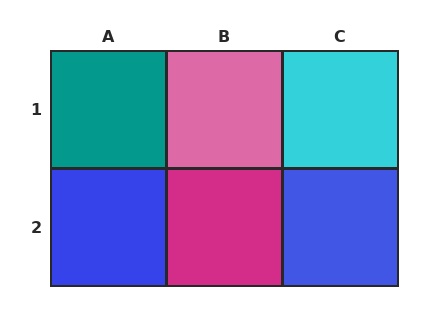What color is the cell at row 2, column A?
Blue.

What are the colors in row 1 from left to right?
Teal, pink, cyan.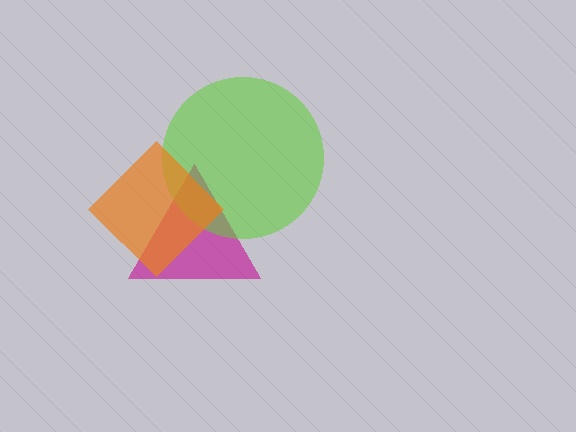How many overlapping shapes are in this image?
There are 3 overlapping shapes in the image.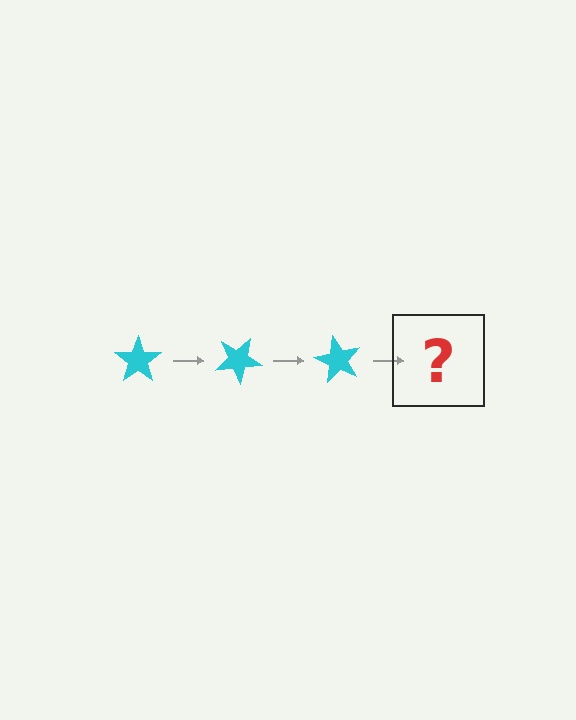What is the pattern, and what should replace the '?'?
The pattern is that the star rotates 30 degrees each step. The '?' should be a cyan star rotated 90 degrees.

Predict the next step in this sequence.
The next step is a cyan star rotated 90 degrees.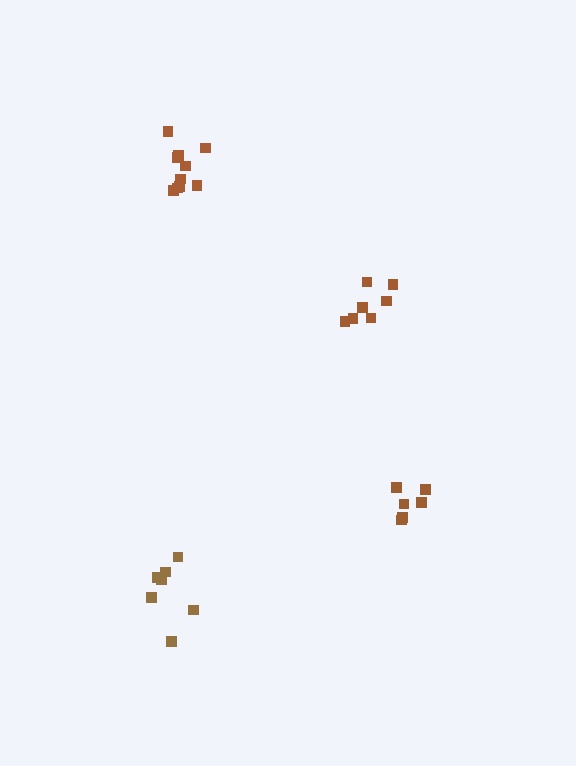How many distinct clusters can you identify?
There are 4 distinct clusters.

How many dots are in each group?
Group 1: 7 dots, Group 2: 7 dots, Group 3: 10 dots, Group 4: 6 dots (30 total).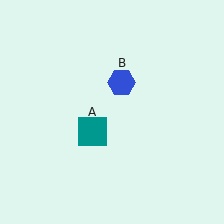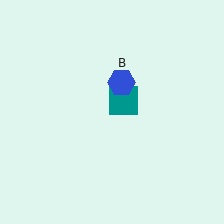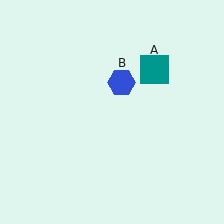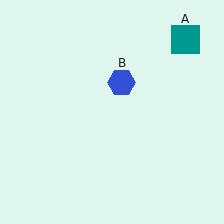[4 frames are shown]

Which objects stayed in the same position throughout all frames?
Blue hexagon (object B) remained stationary.